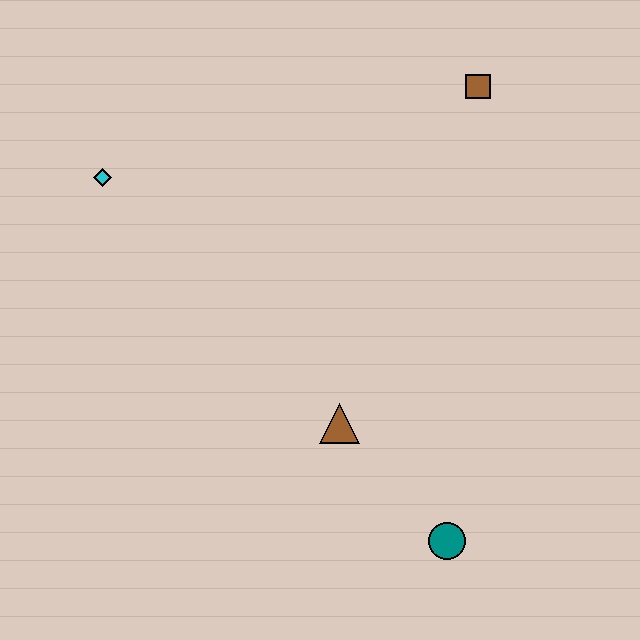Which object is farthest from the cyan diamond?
The teal circle is farthest from the cyan diamond.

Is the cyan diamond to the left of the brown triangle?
Yes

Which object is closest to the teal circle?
The brown triangle is closest to the teal circle.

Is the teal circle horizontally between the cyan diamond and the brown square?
Yes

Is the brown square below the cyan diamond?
No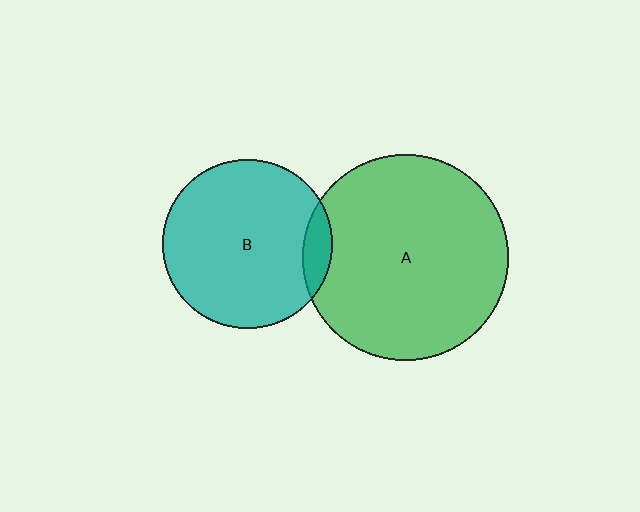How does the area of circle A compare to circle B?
Approximately 1.5 times.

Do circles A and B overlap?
Yes.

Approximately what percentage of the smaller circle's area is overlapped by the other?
Approximately 10%.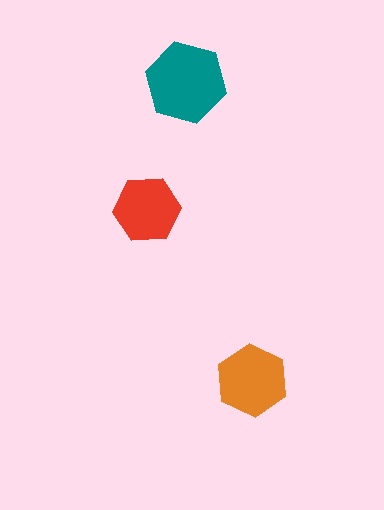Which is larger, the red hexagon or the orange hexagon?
The orange one.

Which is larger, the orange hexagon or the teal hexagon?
The teal one.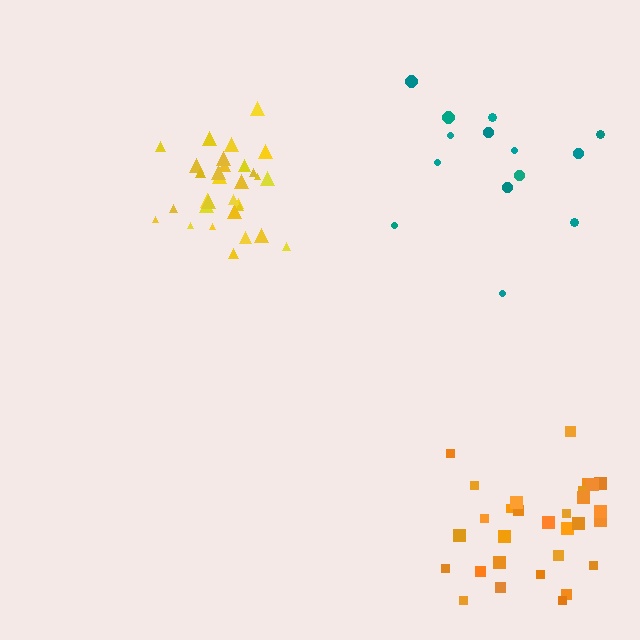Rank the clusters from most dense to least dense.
yellow, orange, teal.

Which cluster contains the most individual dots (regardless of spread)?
Yellow (33).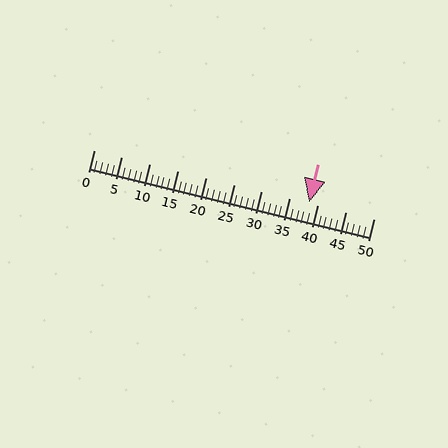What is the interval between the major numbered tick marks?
The major tick marks are spaced 5 units apart.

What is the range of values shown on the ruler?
The ruler shows values from 0 to 50.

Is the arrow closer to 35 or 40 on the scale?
The arrow is closer to 40.